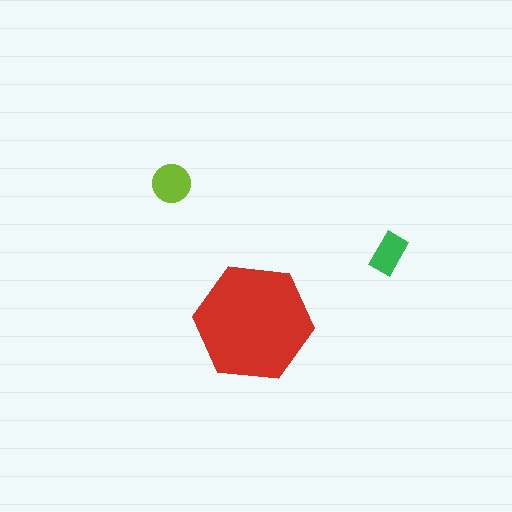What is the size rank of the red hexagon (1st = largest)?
1st.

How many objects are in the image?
There are 3 objects in the image.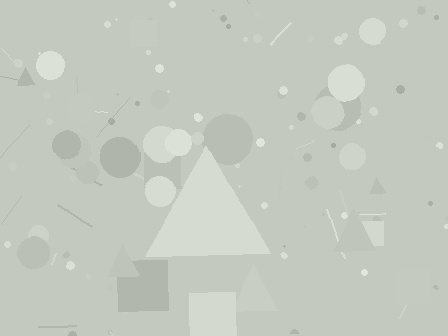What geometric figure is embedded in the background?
A triangle is embedded in the background.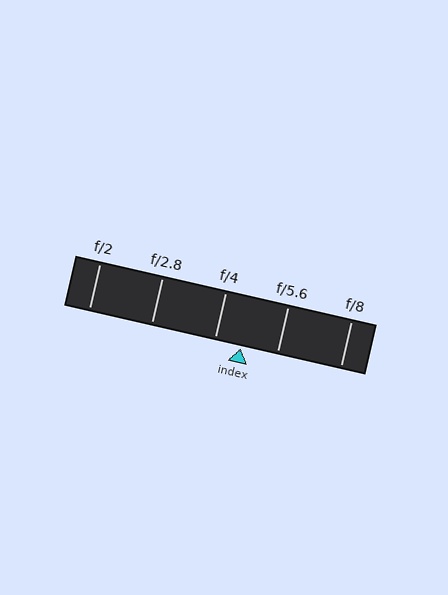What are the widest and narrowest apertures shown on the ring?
The widest aperture shown is f/2 and the narrowest is f/8.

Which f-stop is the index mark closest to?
The index mark is closest to f/4.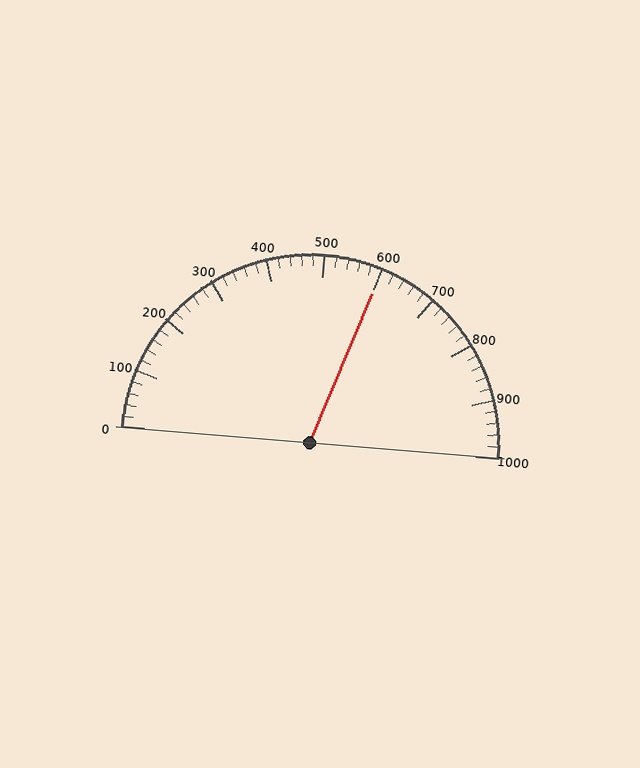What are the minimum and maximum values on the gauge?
The gauge ranges from 0 to 1000.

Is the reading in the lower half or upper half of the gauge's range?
The reading is in the upper half of the range (0 to 1000).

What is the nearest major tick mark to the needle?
The nearest major tick mark is 600.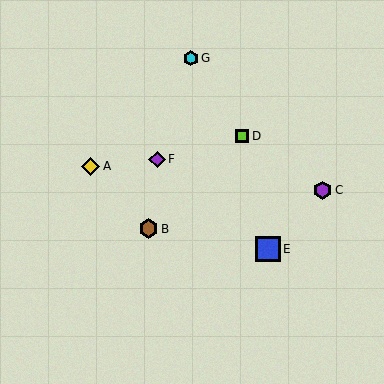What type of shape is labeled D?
Shape D is a lime square.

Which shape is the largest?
The blue square (labeled E) is the largest.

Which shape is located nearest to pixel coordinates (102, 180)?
The yellow diamond (labeled A) at (91, 166) is nearest to that location.